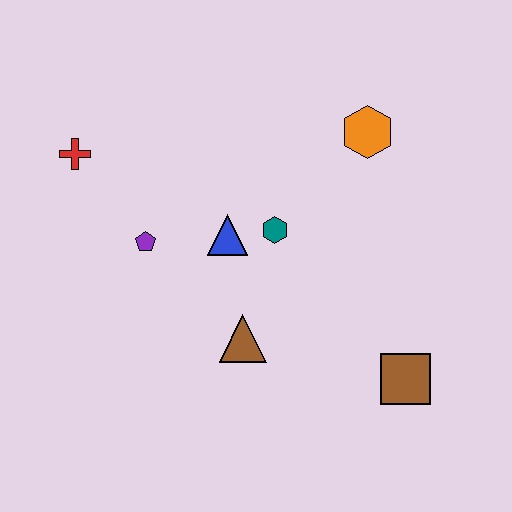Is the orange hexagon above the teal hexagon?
Yes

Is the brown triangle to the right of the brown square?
No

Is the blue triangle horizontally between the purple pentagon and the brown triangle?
Yes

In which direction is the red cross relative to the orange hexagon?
The red cross is to the left of the orange hexagon.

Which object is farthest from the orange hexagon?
The red cross is farthest from the orange hexagon.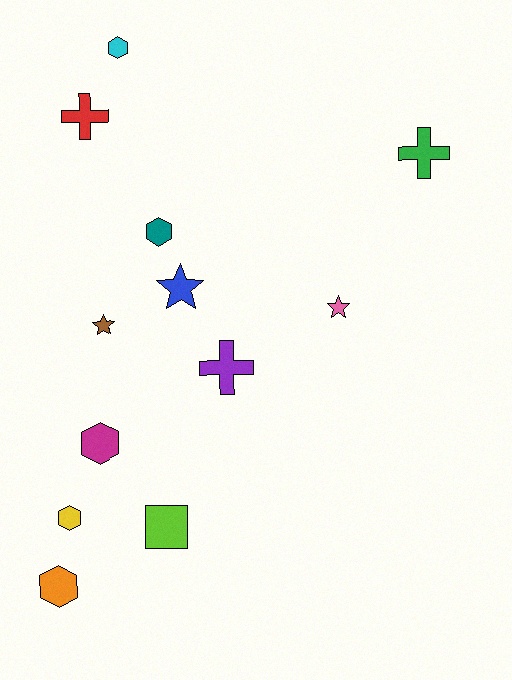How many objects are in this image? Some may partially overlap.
There are 12 objects.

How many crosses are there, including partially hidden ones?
There are 3 crosses.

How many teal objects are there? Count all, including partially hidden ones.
There is 1 teal object.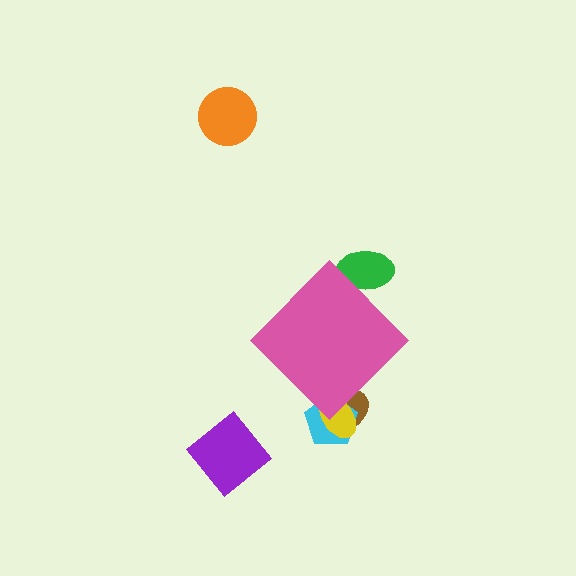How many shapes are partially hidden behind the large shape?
4 shapes are partially hidden.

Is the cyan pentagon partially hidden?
Yes, the cyan pentagon is partially hidden behind the pink diamond.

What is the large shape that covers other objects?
A pink diamond.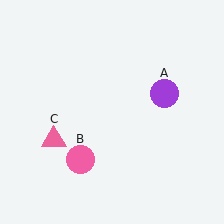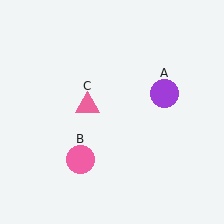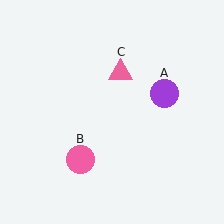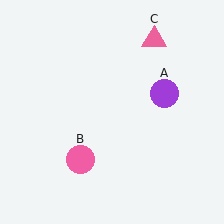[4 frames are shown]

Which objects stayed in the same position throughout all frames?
Purple circle (object A) and pink circle (object B) remained stationary.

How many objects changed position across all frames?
1 object changed position: pink triangle (object C).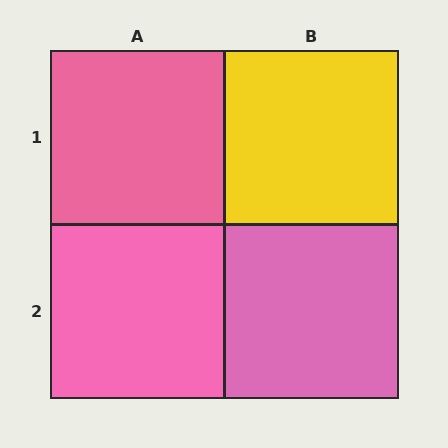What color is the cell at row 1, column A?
Pink.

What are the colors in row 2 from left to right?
Pink, pink.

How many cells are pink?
3 cells are pink.